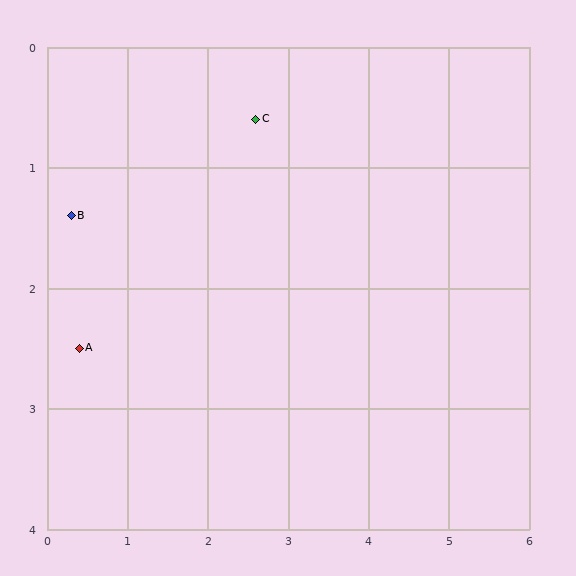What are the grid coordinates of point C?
Point C is at approximately (2.6, 0.6).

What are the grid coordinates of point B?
Point B is at approximately (0.3, 1.4).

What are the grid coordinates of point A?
Point A is at approximately (0.4, 2.5).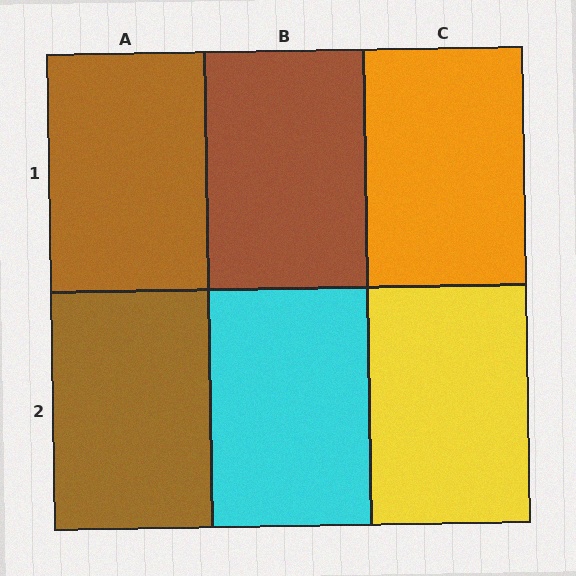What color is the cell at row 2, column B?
Cyan.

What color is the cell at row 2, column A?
Brown.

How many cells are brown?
3 cells are brown.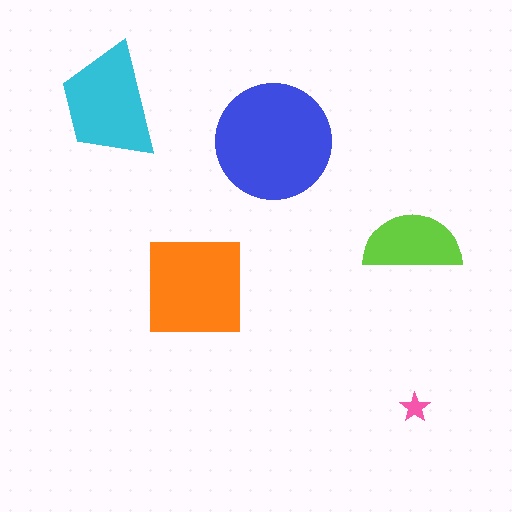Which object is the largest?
The blue circle.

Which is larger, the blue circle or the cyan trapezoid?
The blue circle.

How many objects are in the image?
There are 5 objects in the image.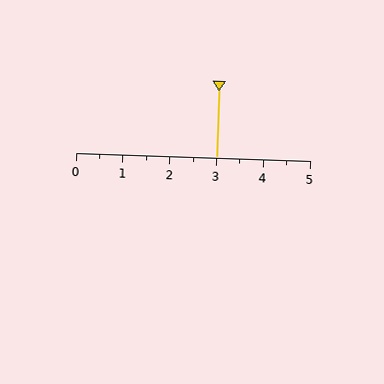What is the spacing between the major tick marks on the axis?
The major ticks are spaced 1 apart.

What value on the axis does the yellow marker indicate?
The marker indicates approximately 3.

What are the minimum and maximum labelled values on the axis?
The axis runs from 0 to 5.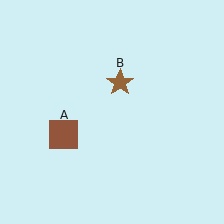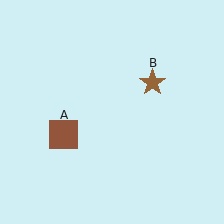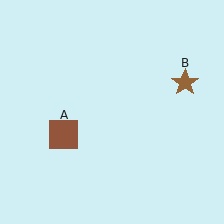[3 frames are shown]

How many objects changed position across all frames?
1 object changed position: brown star (object B).